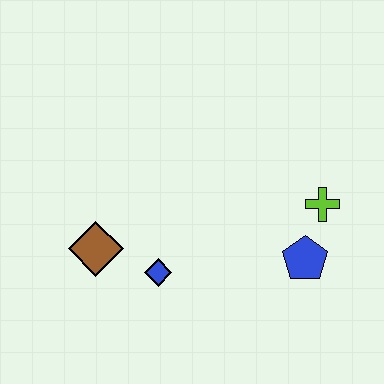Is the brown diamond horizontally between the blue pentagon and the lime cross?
No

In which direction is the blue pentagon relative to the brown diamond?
The blue pentagon is to the right of the brown diamond.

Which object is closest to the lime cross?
The blue pentagon is closest to the lime cross.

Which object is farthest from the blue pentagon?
The brown diamond is farthest from the blue pentagon.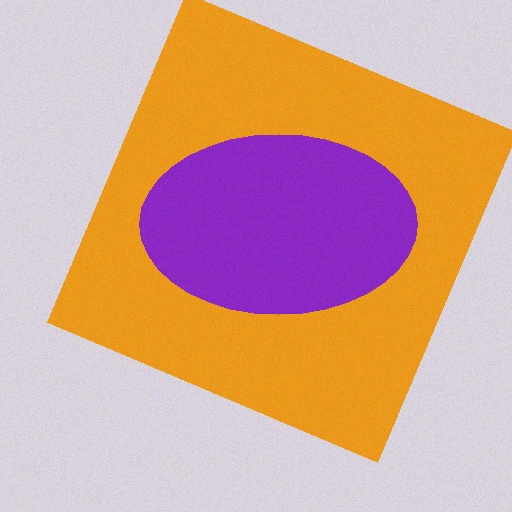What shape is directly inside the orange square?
The purple ellipse.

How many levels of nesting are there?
2.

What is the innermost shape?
The purple ellipse.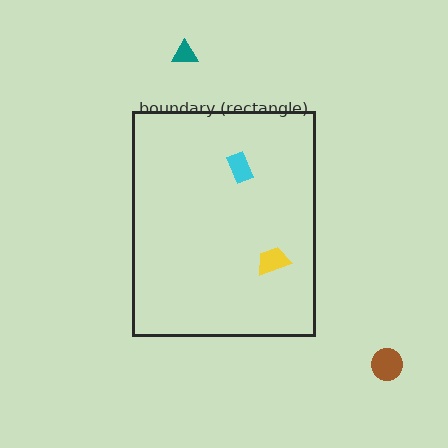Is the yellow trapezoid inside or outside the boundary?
Inside.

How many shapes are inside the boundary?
2 inside, 2 outside.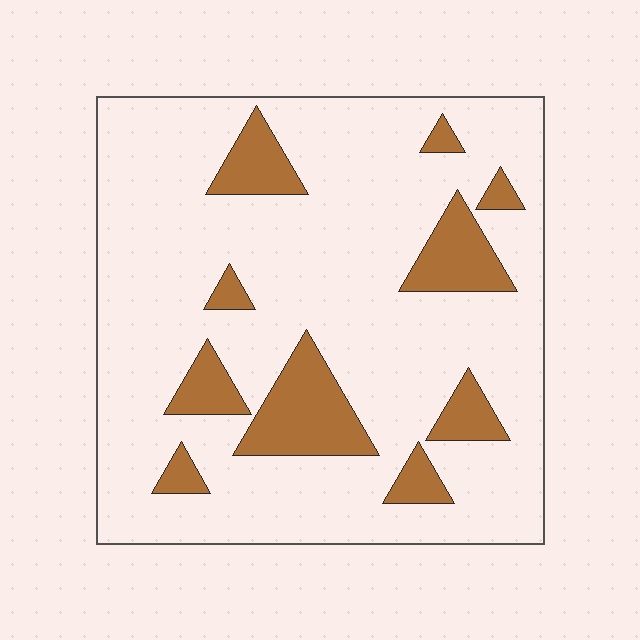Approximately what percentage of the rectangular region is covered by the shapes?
Approximately 15%.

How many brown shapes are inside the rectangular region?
10.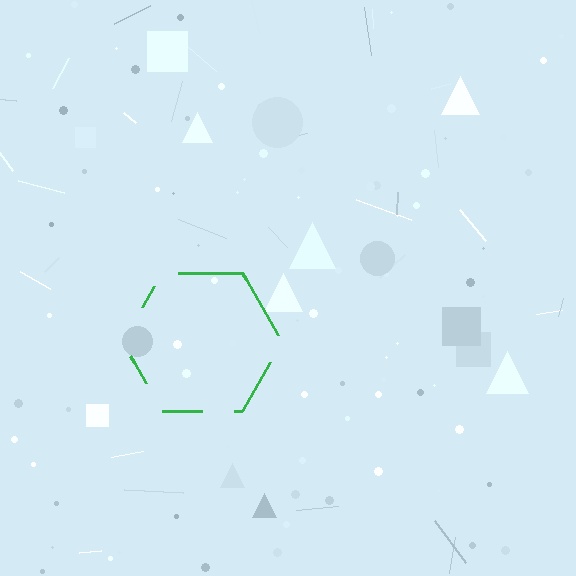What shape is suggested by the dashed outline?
The dashed outline suggests a hexagon.